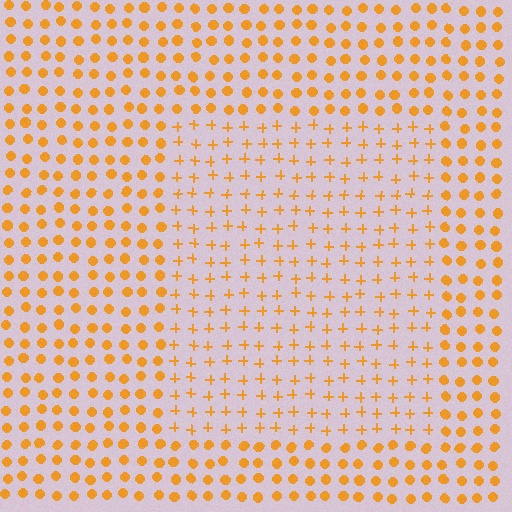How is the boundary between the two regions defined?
The boundary is defined by a change in element shape: plus signs inside vs. circles outside. All elements share the same color and spacing.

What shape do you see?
I see a rectangle.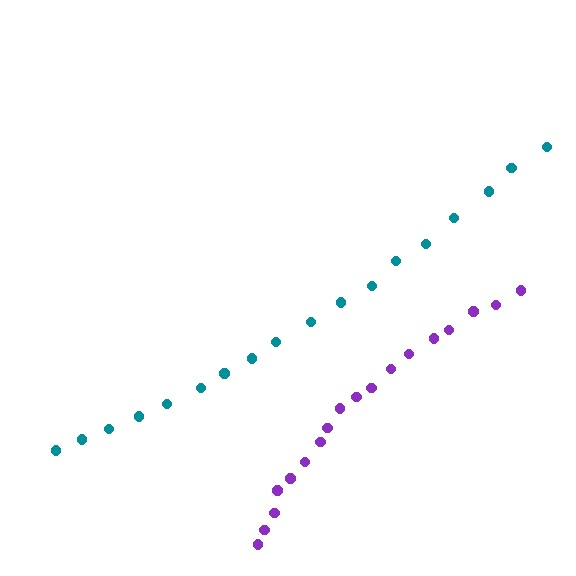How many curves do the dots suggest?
There are 2 distinct paths.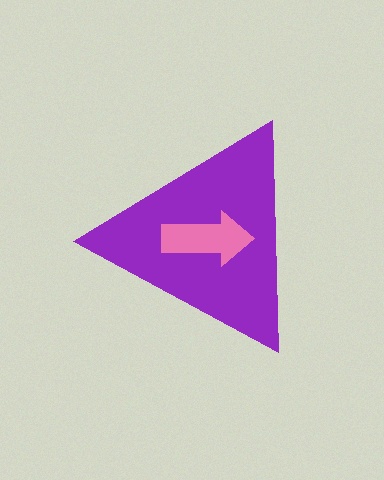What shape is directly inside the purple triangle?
The pink arrow.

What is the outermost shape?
The purple triangle.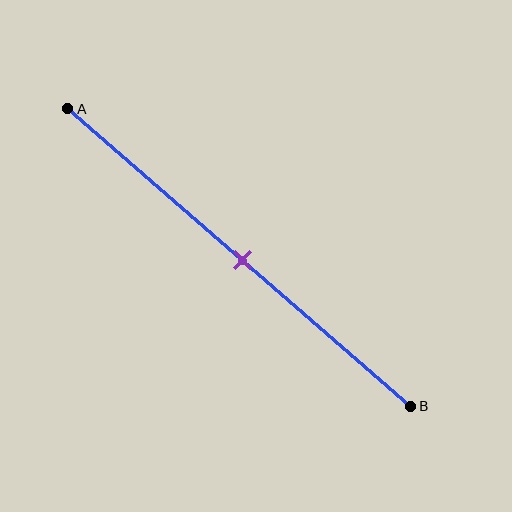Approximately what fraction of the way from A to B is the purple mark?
The purple mark is approximately 50% of the way from A to B.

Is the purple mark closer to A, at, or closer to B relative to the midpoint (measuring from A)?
The purple mark is approximately at the midpoint of segment AB.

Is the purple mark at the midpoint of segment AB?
Yes, the mark is approximately at the midpoint.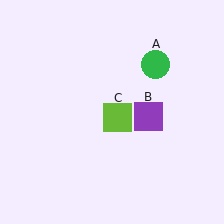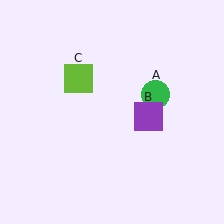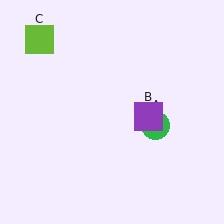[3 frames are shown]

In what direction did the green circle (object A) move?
The green circle (object A) moved down.